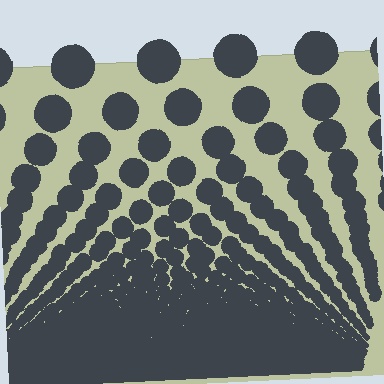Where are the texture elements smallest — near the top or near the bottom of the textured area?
Near the bottom.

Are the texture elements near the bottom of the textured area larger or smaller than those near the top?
Smaller. The gradient is inverted — elements near the bottom are smaller and denser.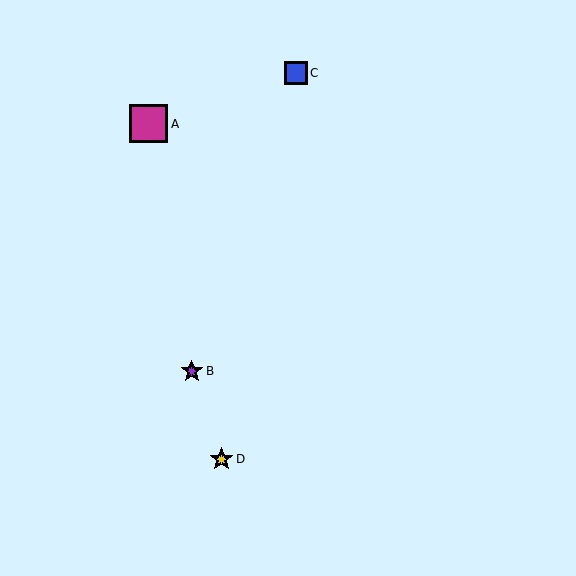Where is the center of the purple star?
The center of the purple star is at (192, 371).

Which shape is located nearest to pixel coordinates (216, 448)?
The yellow star (labeled D) at (222, 459) is nearest to that location.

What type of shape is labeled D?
Shape D is a yellow star.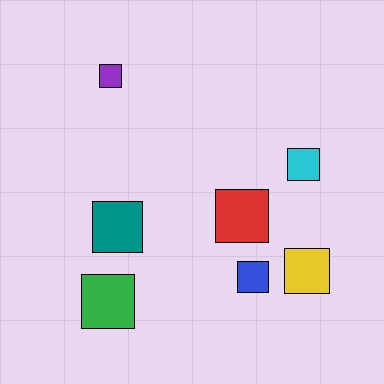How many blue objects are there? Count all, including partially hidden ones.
There is 1 blue object.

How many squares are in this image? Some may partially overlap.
There are 7 squares.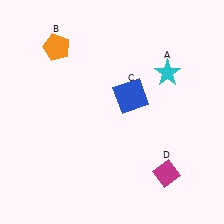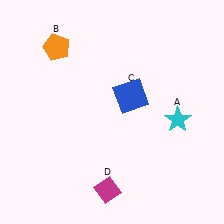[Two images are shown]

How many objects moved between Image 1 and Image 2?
2 objects moved between the two images.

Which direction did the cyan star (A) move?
The cyan star (A) moved down.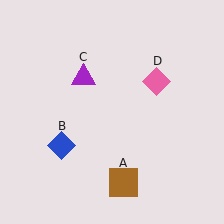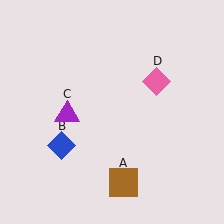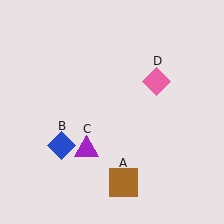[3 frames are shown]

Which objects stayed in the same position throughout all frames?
Brown square (object A) and blue diamond (object B) and pink diamond (object D) remained stationary.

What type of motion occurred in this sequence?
The purple triangle (object C) rotated counterclockwise around the center of the scene.